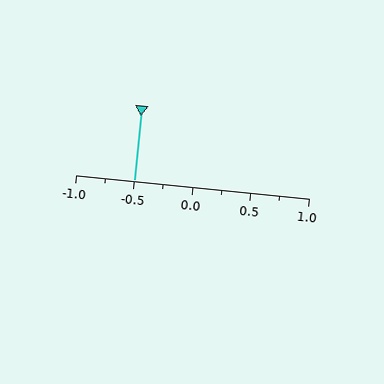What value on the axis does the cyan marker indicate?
The marker indicates approximately -0.5.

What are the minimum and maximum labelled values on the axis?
The axis runs from -1.0 to 1.0.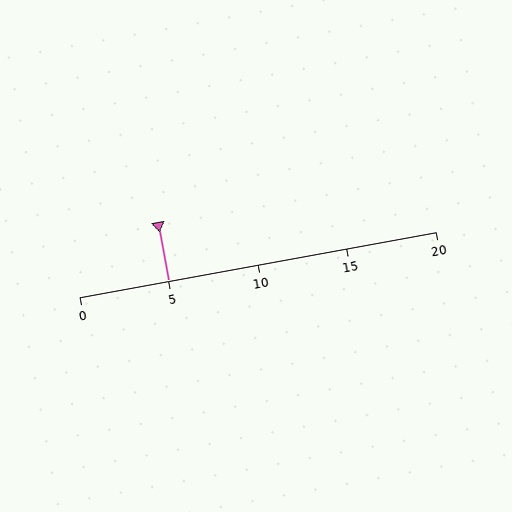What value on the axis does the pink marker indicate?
The marker indicates approximately 5.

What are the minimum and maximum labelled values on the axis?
The axis runs from 0 to 20.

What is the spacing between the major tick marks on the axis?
The major ticks are spaced 5 apart.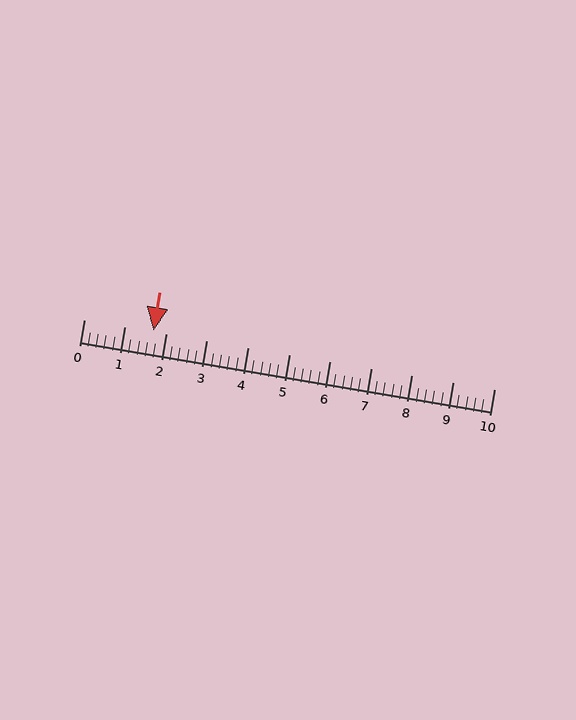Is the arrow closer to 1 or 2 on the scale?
The arrow is closer to 2.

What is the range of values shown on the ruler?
The ruler shows values from 0 to 10.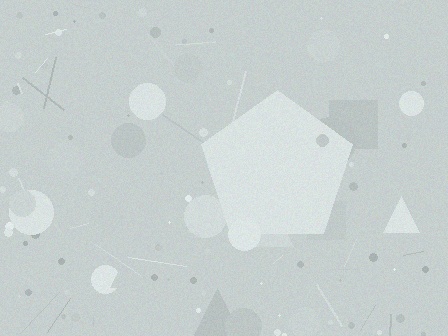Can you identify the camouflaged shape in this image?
The camouflaged shape is a pentagon.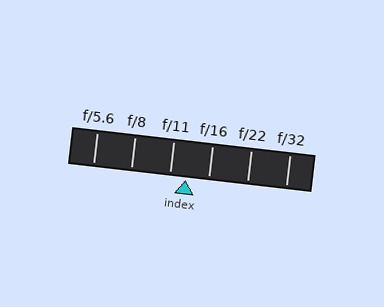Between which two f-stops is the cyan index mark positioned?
The index mark is between f/11 and f/16.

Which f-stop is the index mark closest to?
The index mark is closest to f/11.